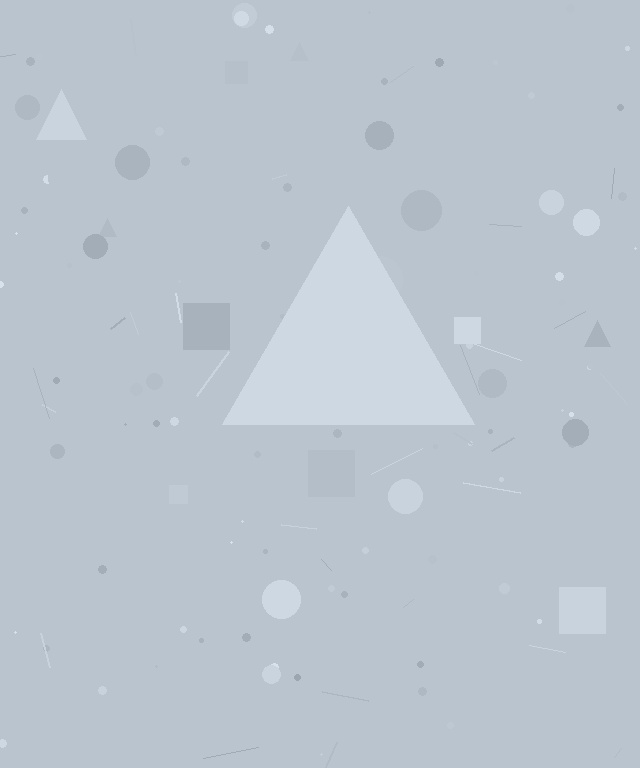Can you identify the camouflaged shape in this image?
The camouflaged shape is a triangle.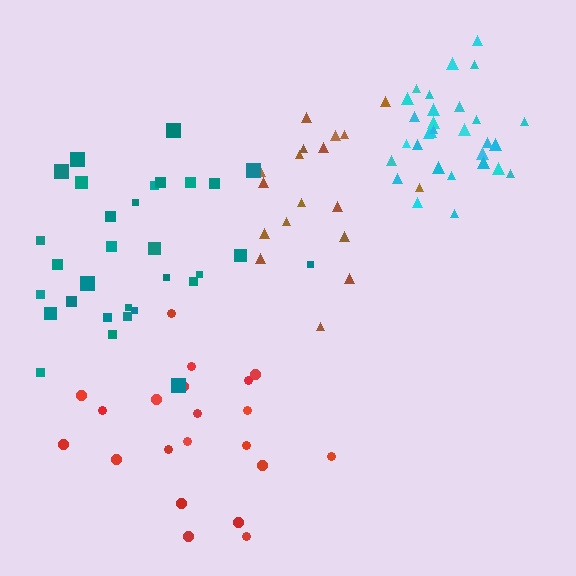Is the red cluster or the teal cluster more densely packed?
Teal.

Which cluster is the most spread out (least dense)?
Brown.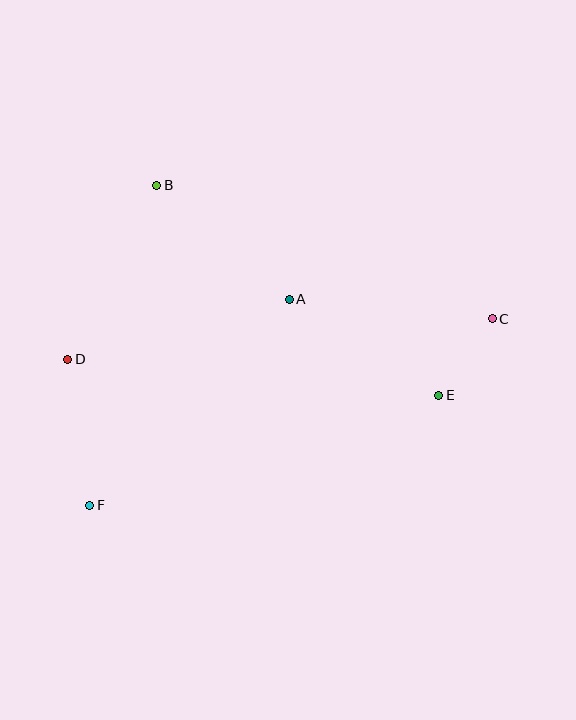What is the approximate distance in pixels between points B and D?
The distance between B and D is approximately 195 pixels.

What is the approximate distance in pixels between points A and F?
The distance between A and F is approximately 287 pixels.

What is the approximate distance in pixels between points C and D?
The distance between C and D is approximately 427 pixels.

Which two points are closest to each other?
Points C and E are closest to each other.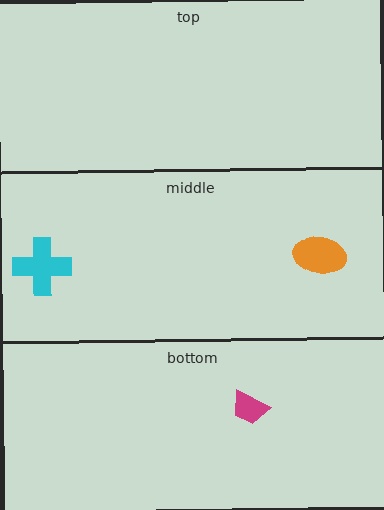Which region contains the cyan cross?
The middle region.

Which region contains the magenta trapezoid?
The bottom region.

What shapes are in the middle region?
The orange ellipse, the cyan cross.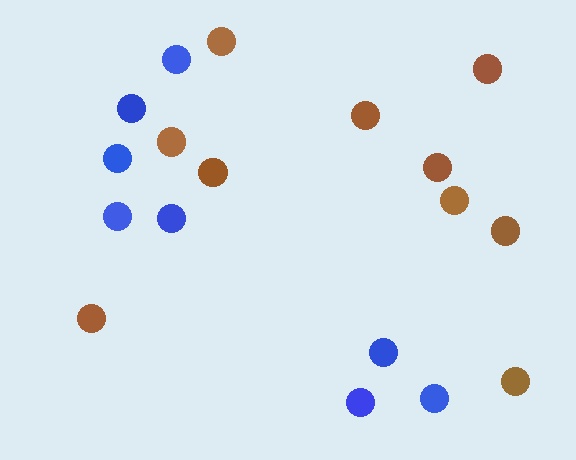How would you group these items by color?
There are 2 groups: one group of blue circles (8) and one group of brown circles (10).